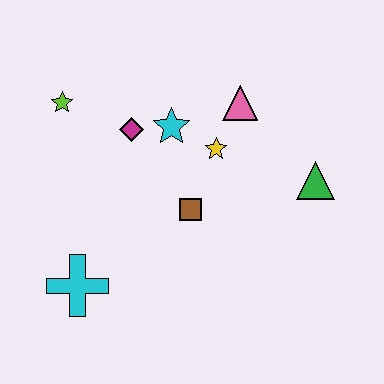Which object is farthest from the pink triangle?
The cyan cross is farthest from the pink triangle.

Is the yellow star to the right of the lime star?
Yes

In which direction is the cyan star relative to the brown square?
The cyan star is above the brown square.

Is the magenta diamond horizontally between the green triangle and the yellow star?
No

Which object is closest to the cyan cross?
The brown square is closest to the cyan cross.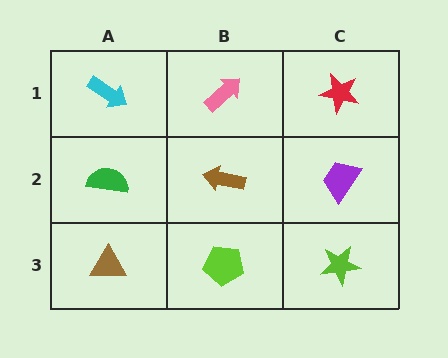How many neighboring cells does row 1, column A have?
2.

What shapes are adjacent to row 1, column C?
A purple trapezoid (row 2, column C), a pink arrow (row 1, column B).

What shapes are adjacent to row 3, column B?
A brown arrow (row 2, column B), a brown triangle (row 3, column A), a lime star (row 3, column C).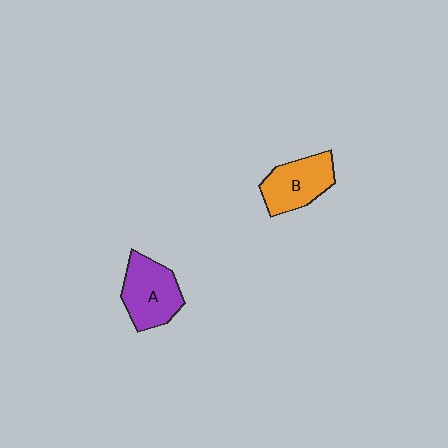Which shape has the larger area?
Shape A (purple).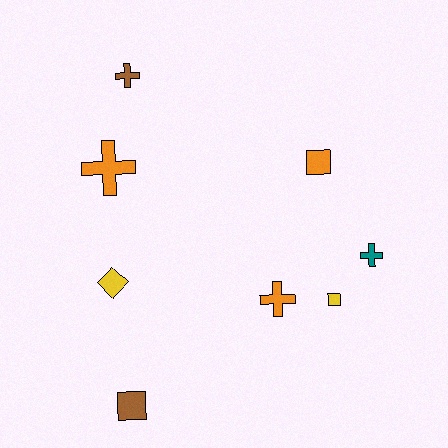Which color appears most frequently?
Orange, with 3 objects.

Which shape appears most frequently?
Cross, with 4 objects.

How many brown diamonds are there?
There are no brown diamonds.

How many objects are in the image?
There are 8 objects.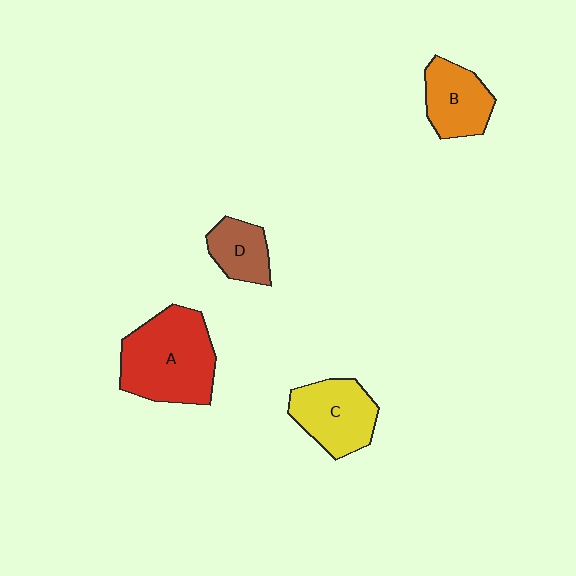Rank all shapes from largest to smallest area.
From largest to smallest: A (red), C (yellow), B (orange), D (brown).